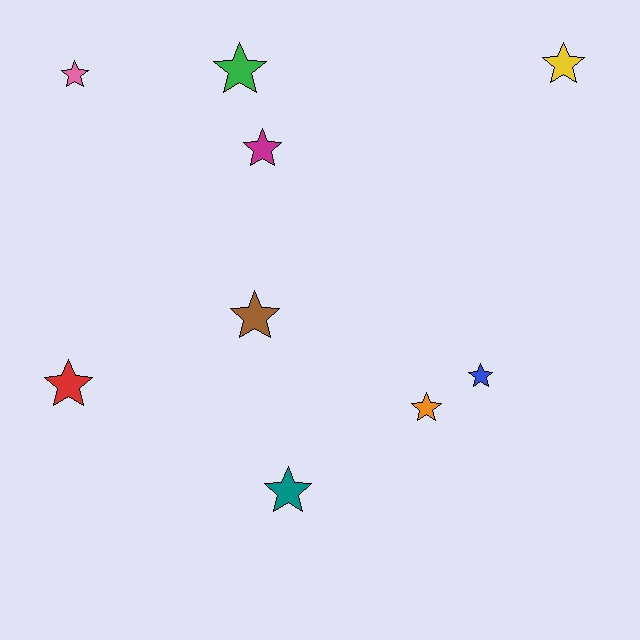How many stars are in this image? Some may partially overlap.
There are 9 stars.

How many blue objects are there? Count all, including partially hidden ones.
There is 1 blue object.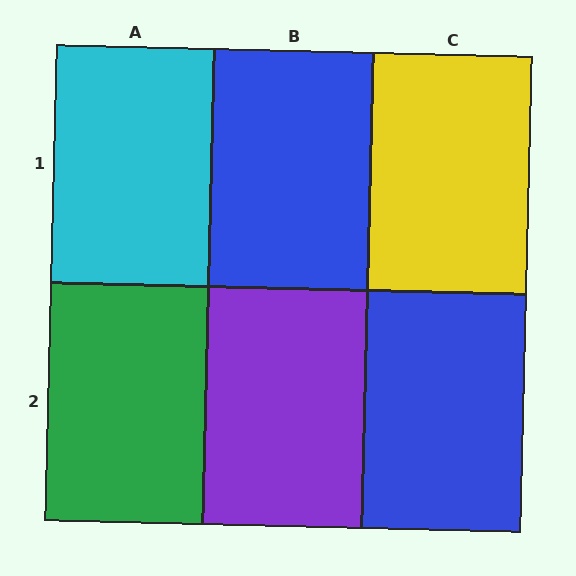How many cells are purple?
1 cell is purple.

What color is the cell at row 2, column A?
Green.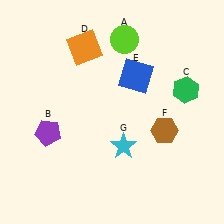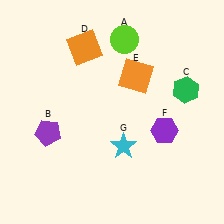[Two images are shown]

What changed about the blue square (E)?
In Image 1, E is blue. In Image 2, it changed to orange.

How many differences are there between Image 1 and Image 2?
There are 2 differences between the two images.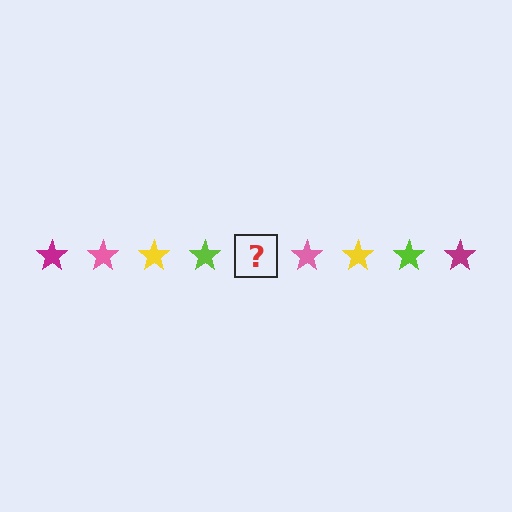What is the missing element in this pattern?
The missing element is a magenta star.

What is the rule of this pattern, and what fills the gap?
The rule is that the pattern cycles through magenta, pink, yellow, lime stars. The gap should be filled with a magenta star.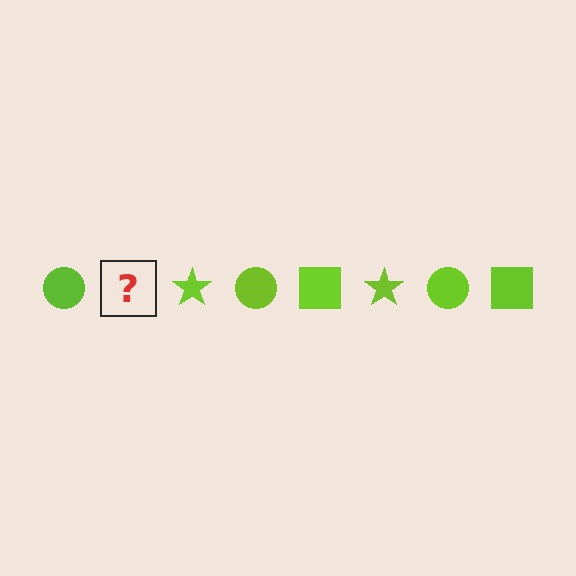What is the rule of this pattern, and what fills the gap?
The rule is that the pattern cycles through circle, square, star shapes in lime. The gap should be filled with a lime square.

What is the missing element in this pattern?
The missing element is a lime square.